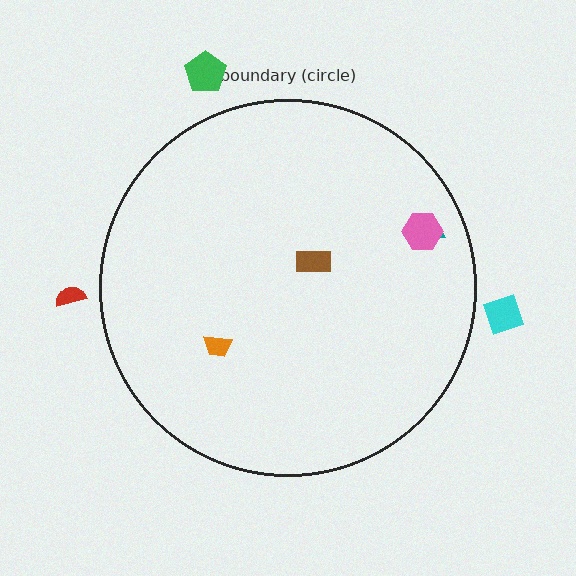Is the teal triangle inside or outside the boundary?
Inside.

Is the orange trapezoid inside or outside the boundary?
Inside.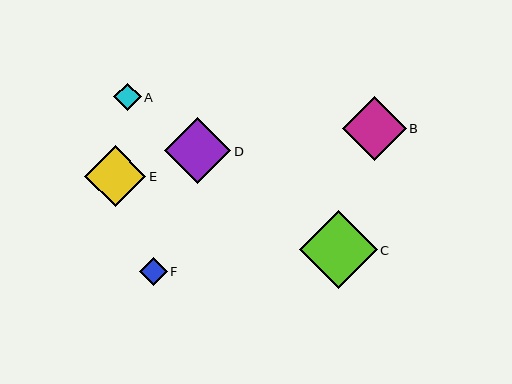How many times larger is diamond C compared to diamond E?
Diamond C is approximately 1.3 times the size of diamond E.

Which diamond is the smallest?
Diamond A is the smallest with a size of approximately 28 pixels.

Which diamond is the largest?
Diamond C is the largest with a size of approximately 78 pixels.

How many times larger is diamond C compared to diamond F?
Diamond C is approximately 2.8 times the size of diamond F.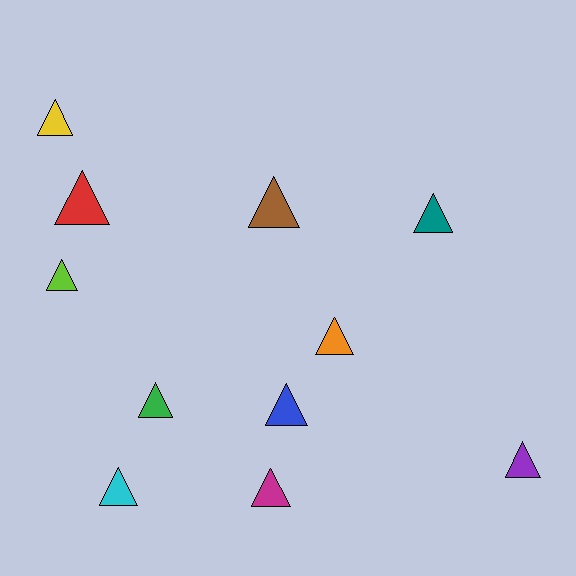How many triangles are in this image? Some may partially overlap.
There are 11 triangles.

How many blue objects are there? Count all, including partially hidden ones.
There is 1 blue object.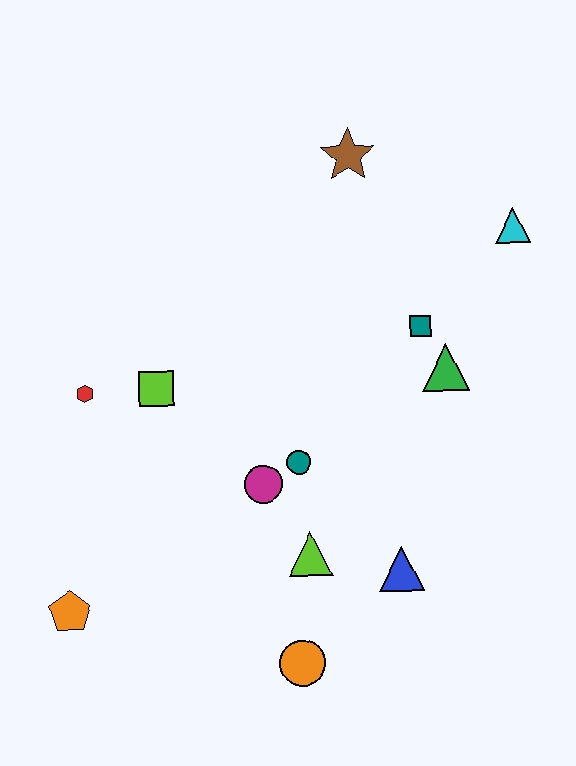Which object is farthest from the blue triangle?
The brown star is farthest from the blue triangle.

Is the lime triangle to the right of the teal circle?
Yes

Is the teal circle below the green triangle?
Yes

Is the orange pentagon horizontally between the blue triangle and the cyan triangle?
No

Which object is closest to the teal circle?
The magenta circle is closest to the teal circle.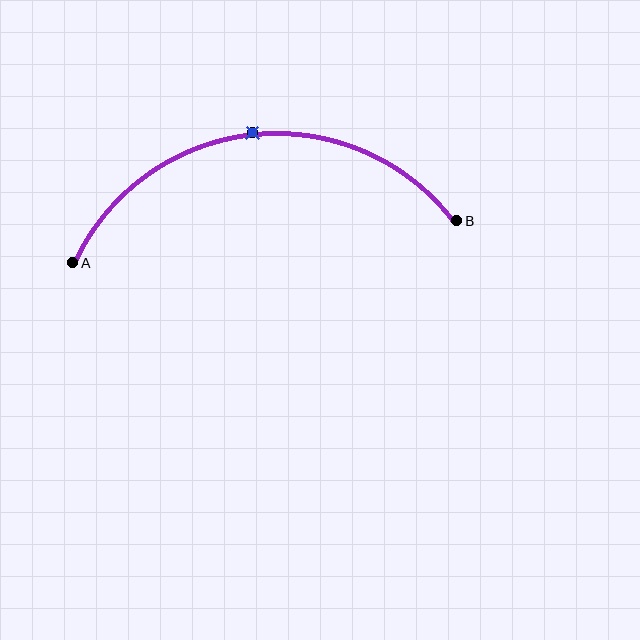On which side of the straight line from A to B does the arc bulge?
The arc bulges above the straight line connecting A and B.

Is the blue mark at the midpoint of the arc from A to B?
Yes. The blue mark lies on the arc at equal arc-length from both A and B — it is the arc midpoint.